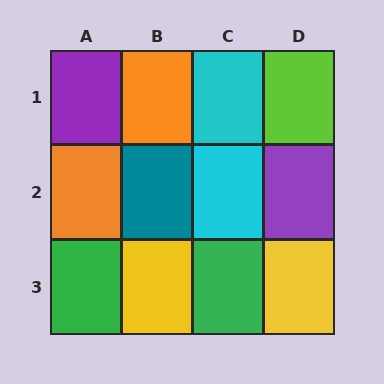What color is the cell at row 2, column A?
Orange.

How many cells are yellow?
2 cells are yellow.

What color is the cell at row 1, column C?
Cyan.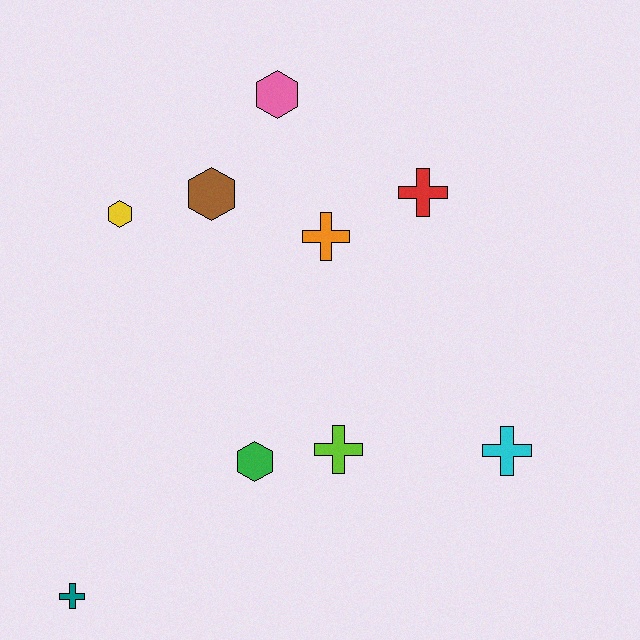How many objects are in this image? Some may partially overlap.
There are 9 objects.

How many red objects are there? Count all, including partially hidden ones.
There is 1 red object.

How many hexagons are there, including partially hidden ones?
There are 4 hexagons.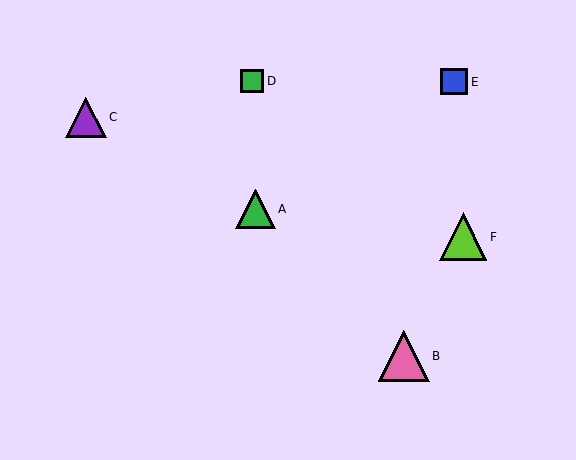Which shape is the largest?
The pink triangle (labeled B) is the largest.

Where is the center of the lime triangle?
The center of the lime triangle is at (463, 237).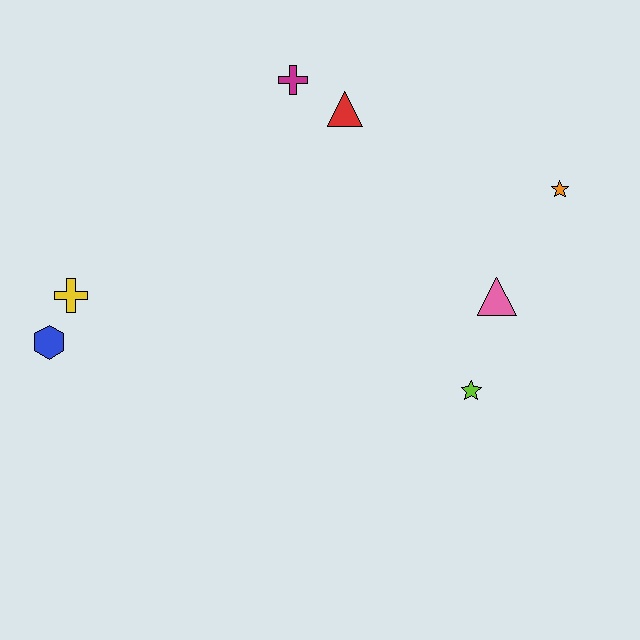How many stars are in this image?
There are 2 stars.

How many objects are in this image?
There are 7 objects.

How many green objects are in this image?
There are no green objects.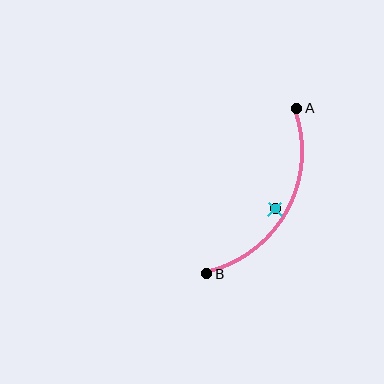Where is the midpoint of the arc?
The arc midpoint is the point on the curve farthest from the straight line joining A and B. It sits to the right of that line.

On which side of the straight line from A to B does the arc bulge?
The arc bulges to the right of the straight line connecting A and B.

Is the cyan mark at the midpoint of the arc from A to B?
No — the cyan mark does not lie on the arc at all. It sits slightly inside the curve.